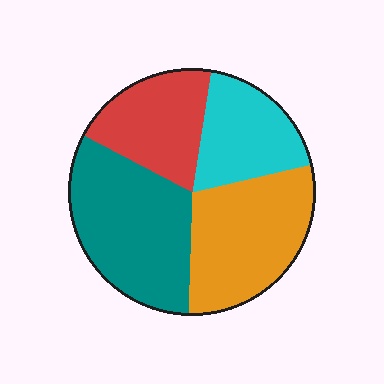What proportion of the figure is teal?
Teal takes up about one third (1/3) of the figure.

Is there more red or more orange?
Orange.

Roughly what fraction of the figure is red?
Red takes up about one fifth (1/5) of the figure.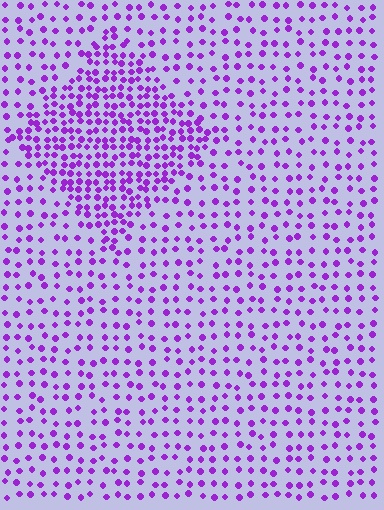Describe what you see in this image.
The image contains small purple elements arranged at two different densities. A diamond-shaped region is visible where the elements are more densely packed than the surrounding area.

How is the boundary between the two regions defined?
The boundary is defined by a change in element density (approximately 2.1x ratio). All elements are the same color, size, and shape.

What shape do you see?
I see a diamond.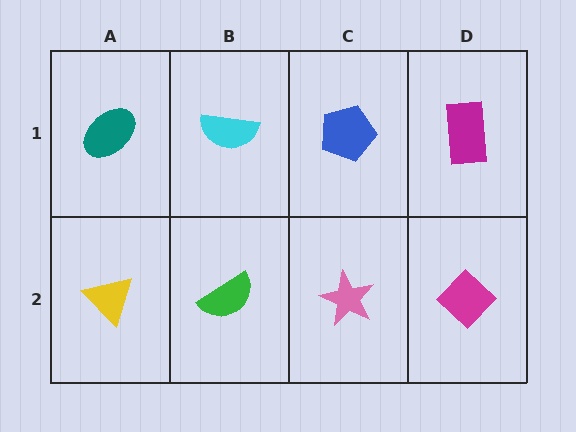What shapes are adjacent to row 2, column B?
A cyan semicircle (row 1, column B), a yellow triangle (row 2, column A), a pink star (row 2, column C).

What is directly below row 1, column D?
A magenta diamond.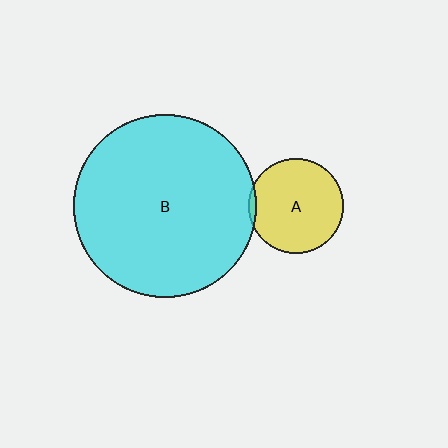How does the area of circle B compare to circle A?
Approximately 3.7 times.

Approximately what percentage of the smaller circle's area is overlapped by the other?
Approximately 5%.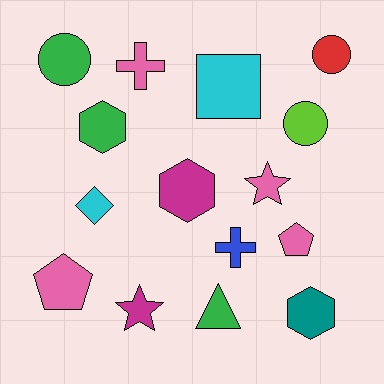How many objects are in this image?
There are 15 objects.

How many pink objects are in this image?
There are 4 pink objects.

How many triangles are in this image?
There is 1 triangle.